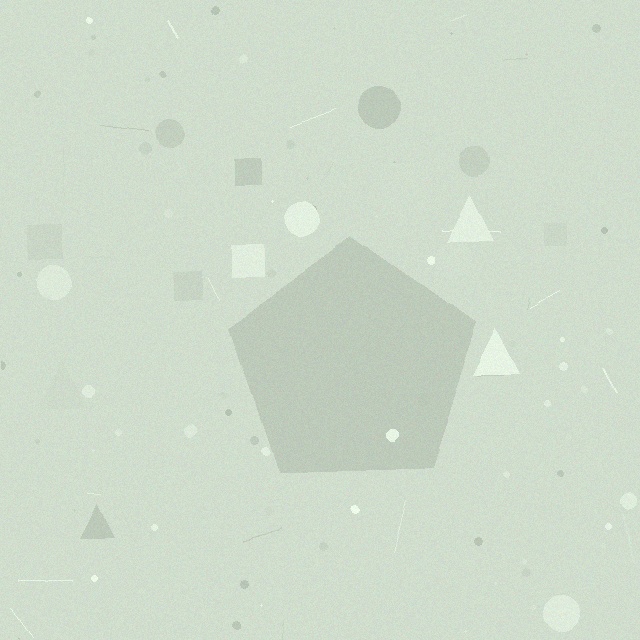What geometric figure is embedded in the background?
A pentagon is embedded in the background.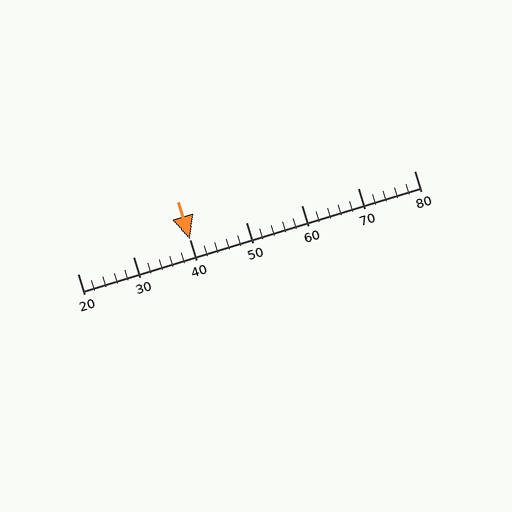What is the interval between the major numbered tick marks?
The major tick marks are spaced 10 units apart.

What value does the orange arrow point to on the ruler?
The orange arrow points to approximately 40.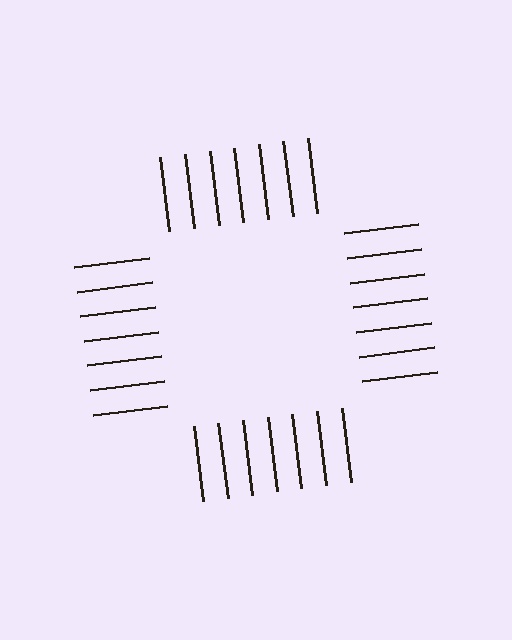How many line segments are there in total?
28 — 7 along each of the 4 edges.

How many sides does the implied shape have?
4 sides — the line-ends trace a square.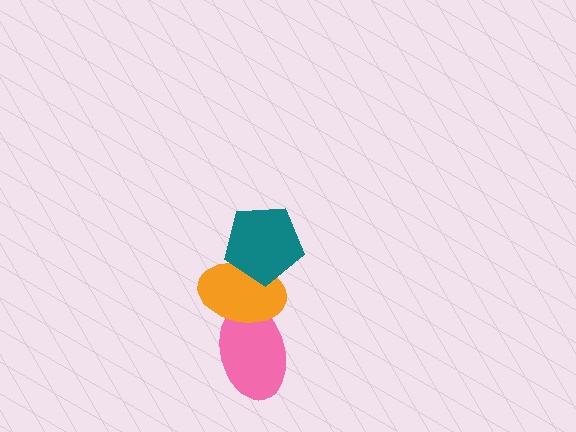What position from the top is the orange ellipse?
The orange ellipse is 2nd from the top.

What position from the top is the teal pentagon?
The teal pentagon is 1st from the top.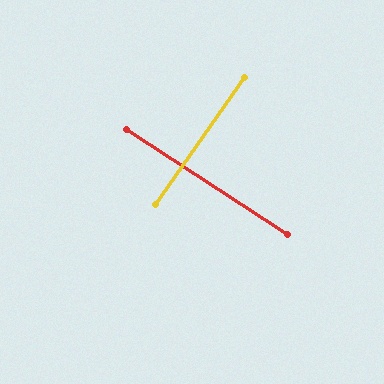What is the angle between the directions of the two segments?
Approximately 88 degrees.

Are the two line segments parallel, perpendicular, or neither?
Perpendicular — they meet at approximately 88°.